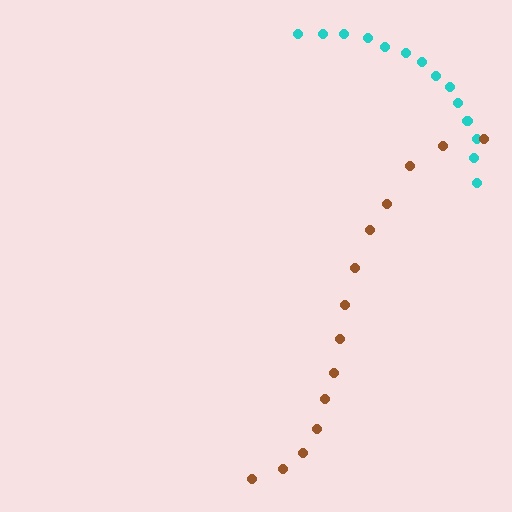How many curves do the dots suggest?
There are 2 distinct paths.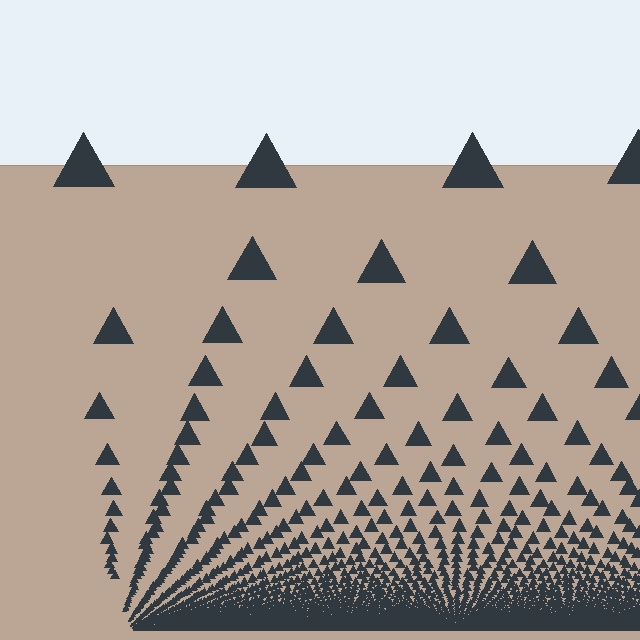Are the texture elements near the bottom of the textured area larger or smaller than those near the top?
Smaller. The gradient is inverted — elements near the bottom are smaller and denser.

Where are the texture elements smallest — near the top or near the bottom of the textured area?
Near the bottom.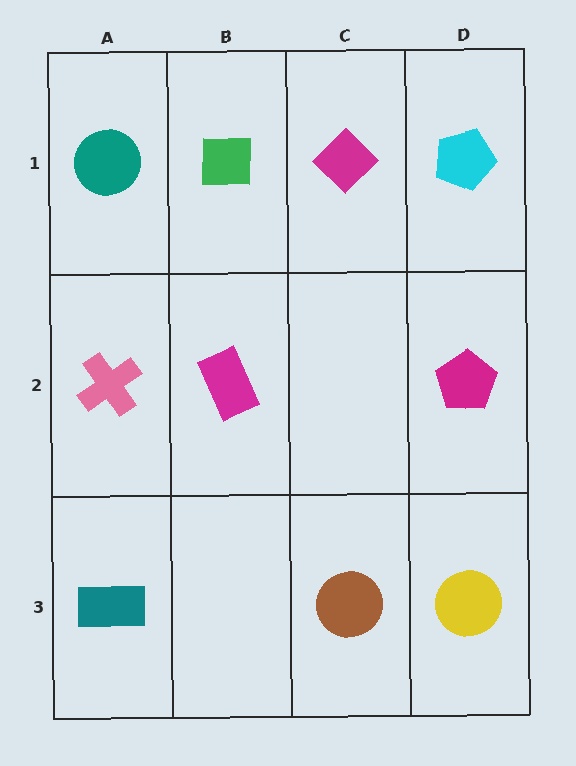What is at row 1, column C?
A magenta diamond.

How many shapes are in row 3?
3 shapes.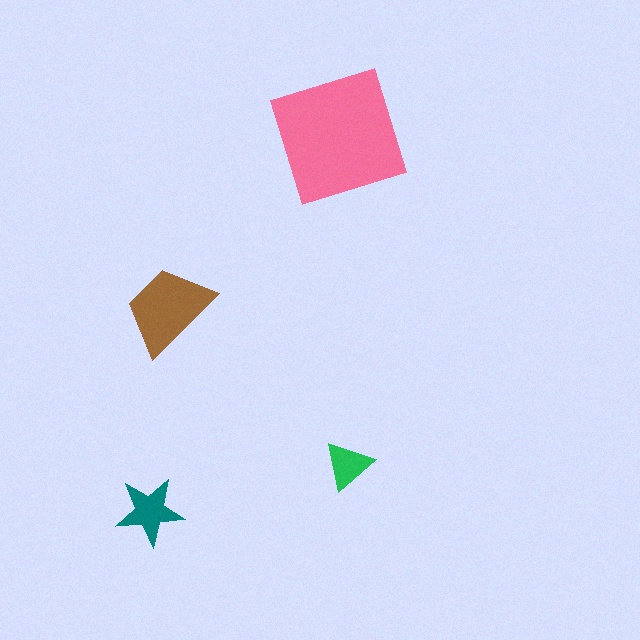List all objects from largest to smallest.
The pink square, the brown trapezoid, the teal star, the green triangle.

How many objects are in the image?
There are 4 objects in the image.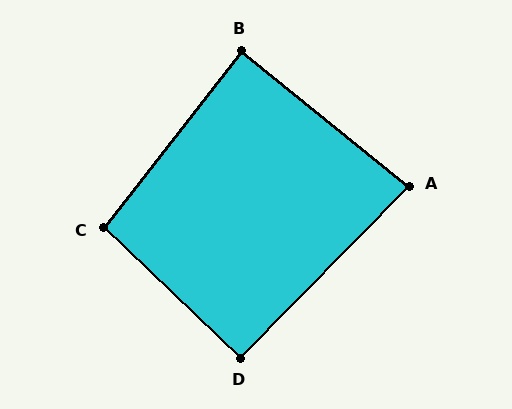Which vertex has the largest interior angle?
C, at approximately 96 degrees.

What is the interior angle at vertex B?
Approximately 89 degrees (approximately right).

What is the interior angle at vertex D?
Approximately 91 degrees (approximately right).